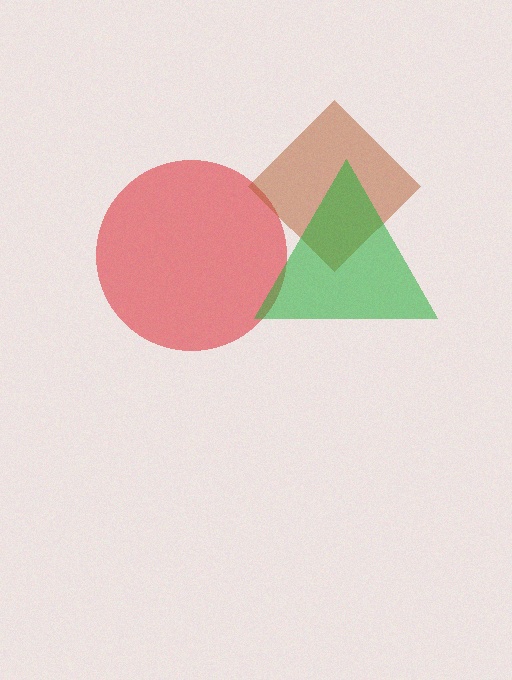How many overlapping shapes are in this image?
There are 3 overlapping shapes in the image.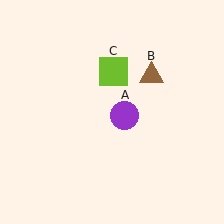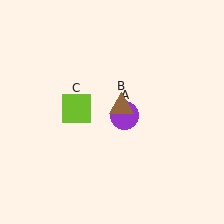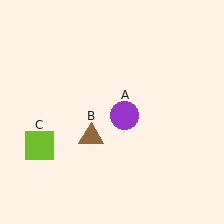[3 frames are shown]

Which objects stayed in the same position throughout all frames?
Purple circle (object A) remained stationary.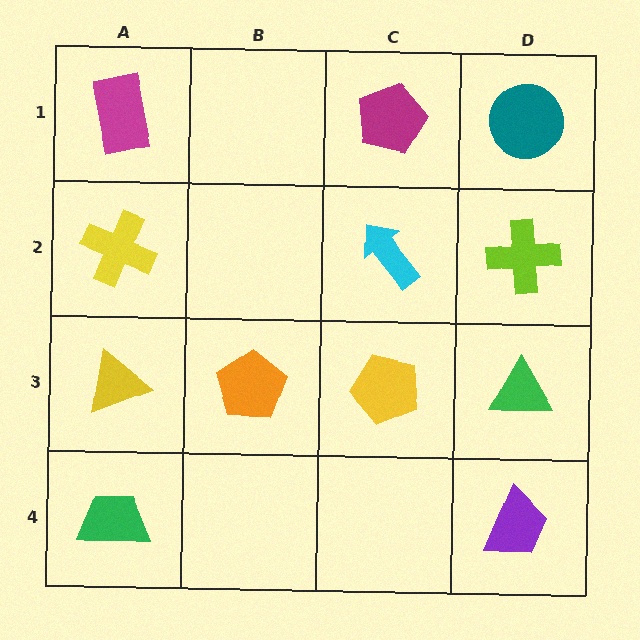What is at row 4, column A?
A green trapezoid.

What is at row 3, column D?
A green triangle.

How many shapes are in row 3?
4 shapes.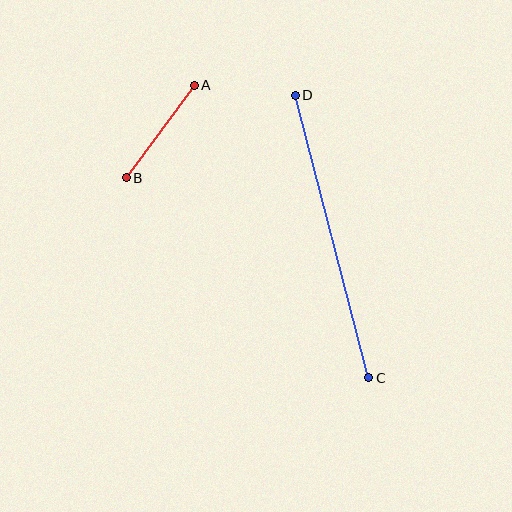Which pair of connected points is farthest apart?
Points C and D are farthest apart.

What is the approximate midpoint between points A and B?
The midpoint is at approximately (160, 131) pixels.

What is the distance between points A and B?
The distance is approximately 115 pixels.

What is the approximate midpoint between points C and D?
The midpoint is at approximately (332, 236) pixels.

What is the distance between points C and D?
The distance is approximately 292 pixels.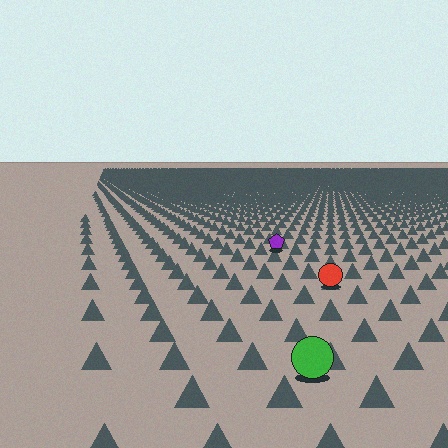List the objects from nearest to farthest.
From nearest to farthest: the green circle, the red circle, the purple pentagon.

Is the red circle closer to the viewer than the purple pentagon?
Yes. The red circle is closer — you can tell from the texture gradient: the ground texture is coarser near it.